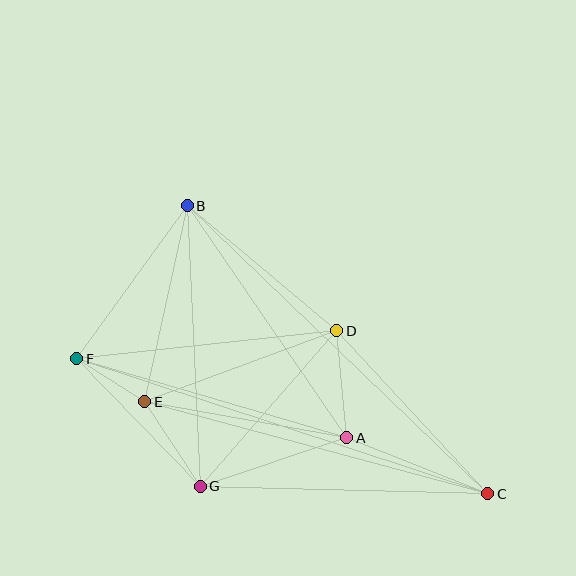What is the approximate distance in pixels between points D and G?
The distance between D and G is approximately 206 pixels.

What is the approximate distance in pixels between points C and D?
The distance between C and D is approximately 222 pixels.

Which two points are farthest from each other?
Points C and F are farthest from each other.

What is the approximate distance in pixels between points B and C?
The distance between B and C is approximately 416 pixels.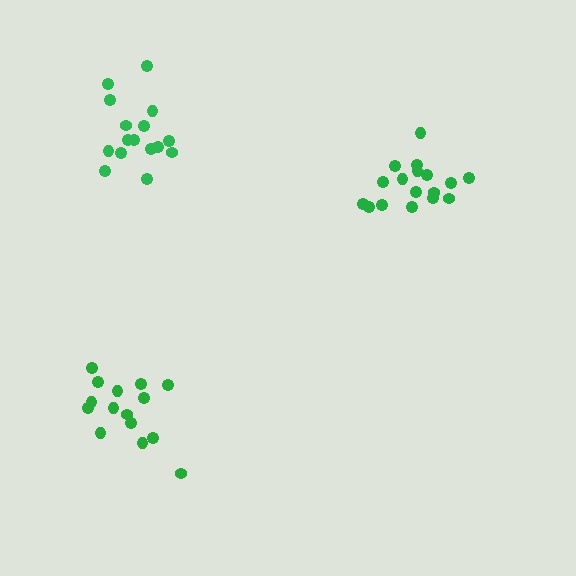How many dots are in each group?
Group 1: 17 dots, Group 2: 16 dots, Group 3: 15 dots (48 total).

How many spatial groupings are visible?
There are 3 spatial groupings.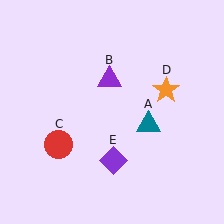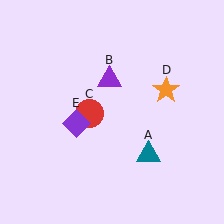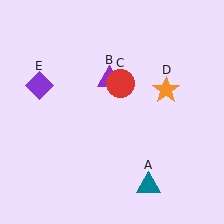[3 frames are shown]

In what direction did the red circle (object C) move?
The red circle (object C) moved up and to the right.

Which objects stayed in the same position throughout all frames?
Purple triangle (object B) and orange star (object D) remained stationary.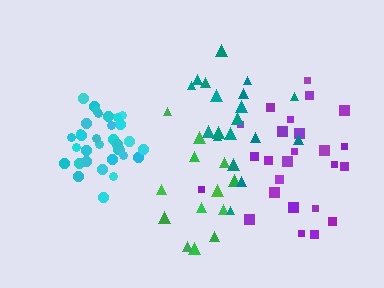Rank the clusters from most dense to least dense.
cyan, teal, purple, green.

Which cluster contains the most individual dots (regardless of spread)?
Cyan (33).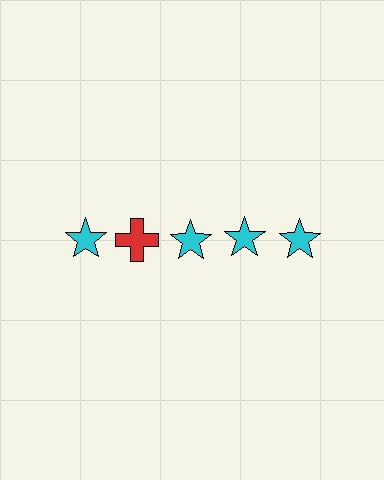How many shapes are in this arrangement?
There are 5 shapes arranged in a grid pattern.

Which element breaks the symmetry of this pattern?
The red cross in the top row, second from left column breaks the symmetry. All other shapes are cyan stars.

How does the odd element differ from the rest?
It differs in both color (red instead of cyan) and shape (cross instead of star).